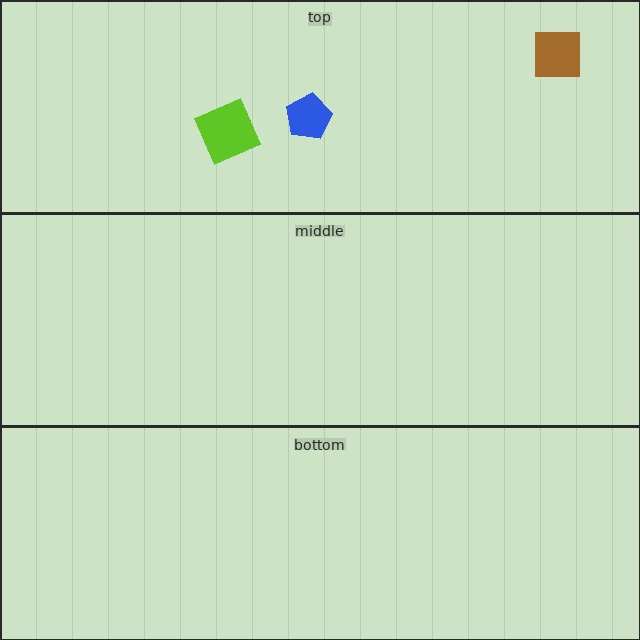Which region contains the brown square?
The top region.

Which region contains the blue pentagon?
The top region.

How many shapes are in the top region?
3.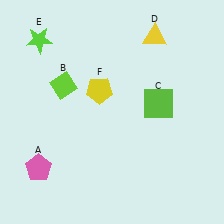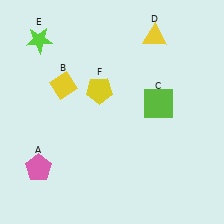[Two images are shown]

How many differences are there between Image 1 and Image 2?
There is 1 difference between the two images.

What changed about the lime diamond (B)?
In Image 1, B is lime. In Image 2, it changed to yellow.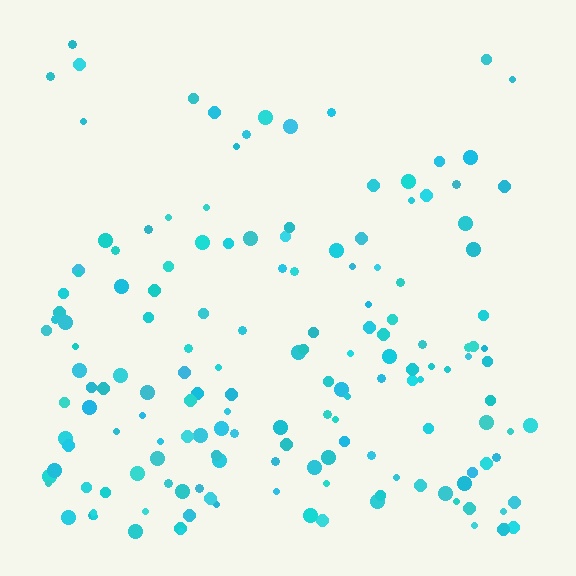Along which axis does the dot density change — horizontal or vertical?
Vertical.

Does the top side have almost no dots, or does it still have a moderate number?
Still a moderate number, just noticeably fewer than the bottom.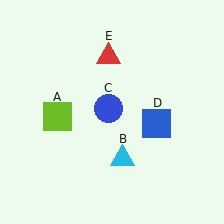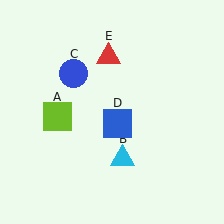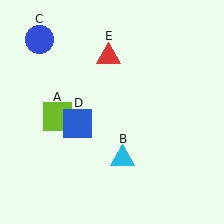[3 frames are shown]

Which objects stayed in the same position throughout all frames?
Lime square (object A) and cyan triangle (object B) and red triangle (object E) remained stationary.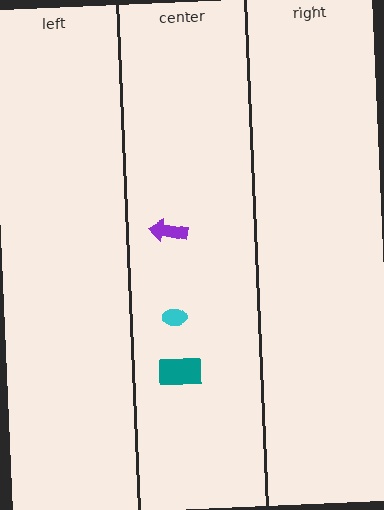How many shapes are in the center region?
3.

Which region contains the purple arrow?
The center region.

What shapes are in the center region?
The teal rectangle, the purple arrow, the cyan ellipse.